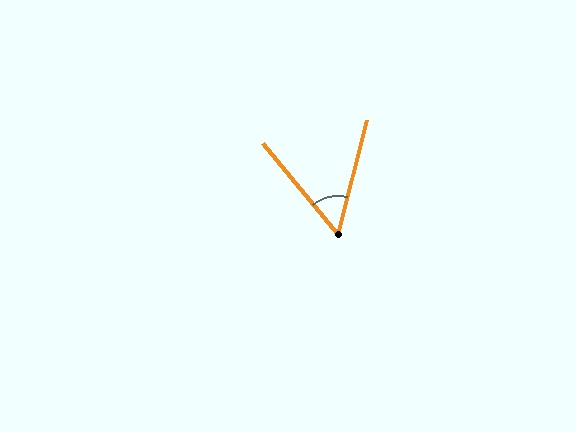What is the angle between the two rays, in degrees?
Approximately 54 degrees.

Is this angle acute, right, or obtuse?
It is acute.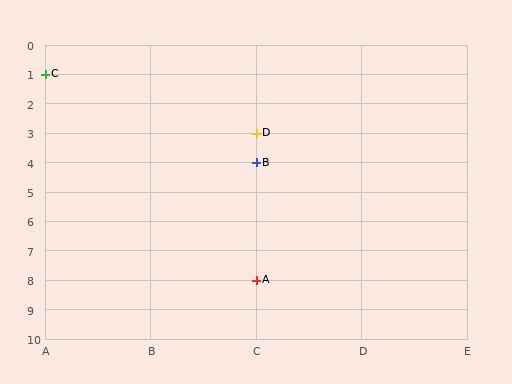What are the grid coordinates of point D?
Point D is at grid coordinates (C, 3).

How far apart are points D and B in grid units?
Points D and B are 1 row apart.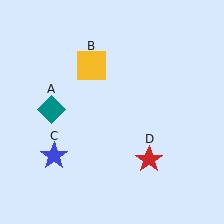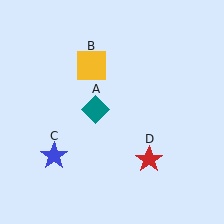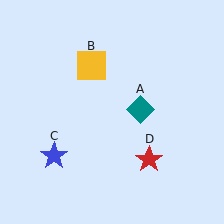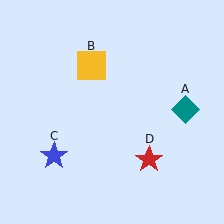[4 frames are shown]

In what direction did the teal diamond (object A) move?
The teal diamond (object A) moved right.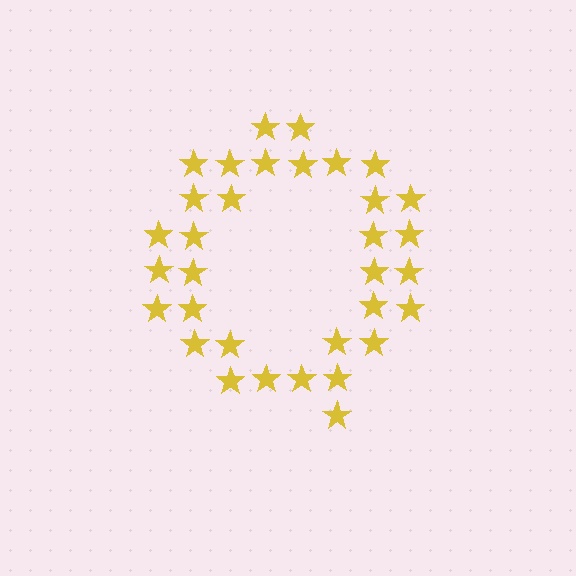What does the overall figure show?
The overall figure shows the letter Q.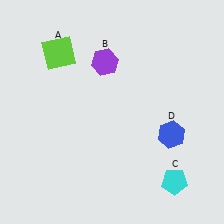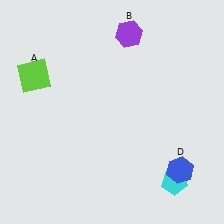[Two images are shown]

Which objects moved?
The objects that moved are: the lime square (A), the purple hexagon (B), the blue hexagon (D).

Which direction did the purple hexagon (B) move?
The purple hexagon (B) moved up.